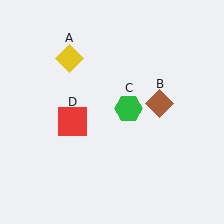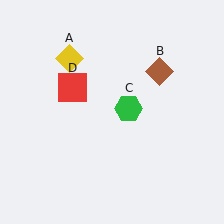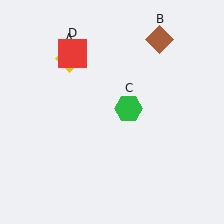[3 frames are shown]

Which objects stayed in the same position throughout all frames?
Yellow diamond (object A) and green hexagon (object C) remained stationary.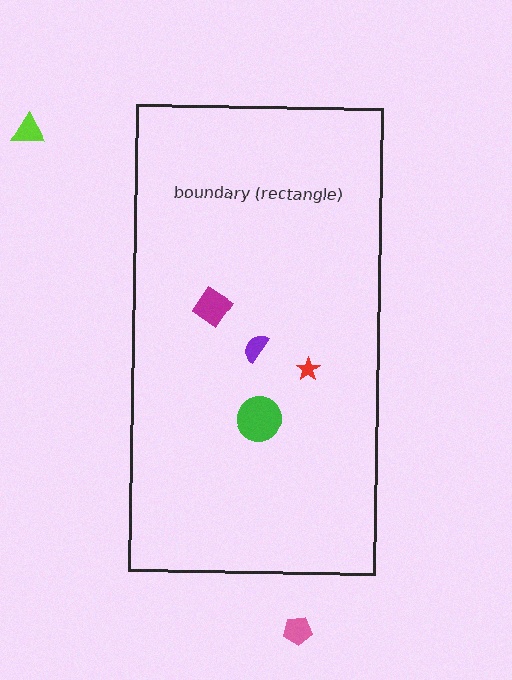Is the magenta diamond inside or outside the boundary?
Inside.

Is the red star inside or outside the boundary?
Inside.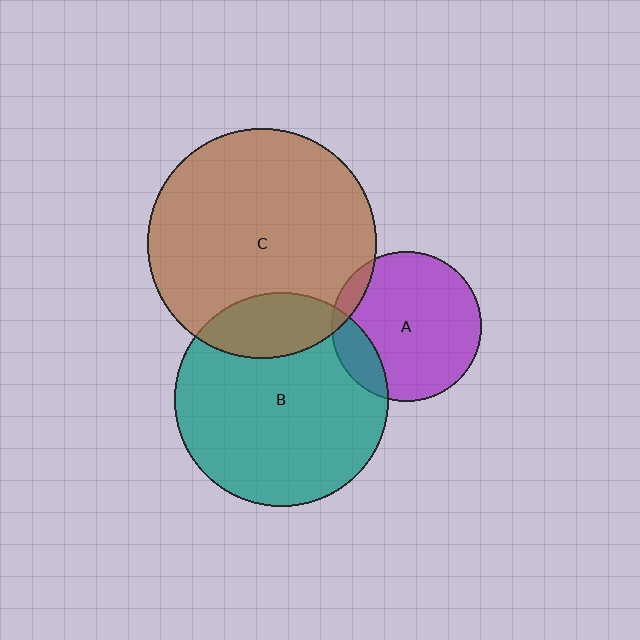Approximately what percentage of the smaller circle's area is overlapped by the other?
Approximately 20%.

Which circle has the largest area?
Circle C (brown).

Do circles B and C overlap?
Yes.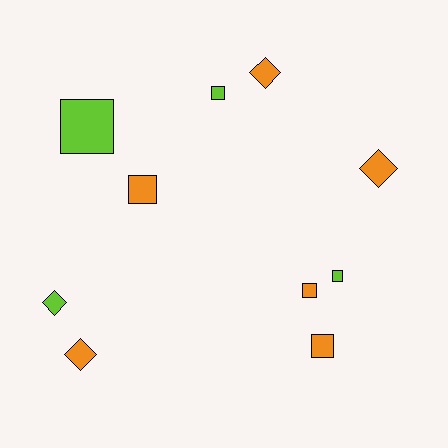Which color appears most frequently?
Orange, with 6 objects.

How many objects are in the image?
There are 10 objects.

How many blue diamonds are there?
There are no blue diamonds.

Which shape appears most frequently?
Square, with 6 objects.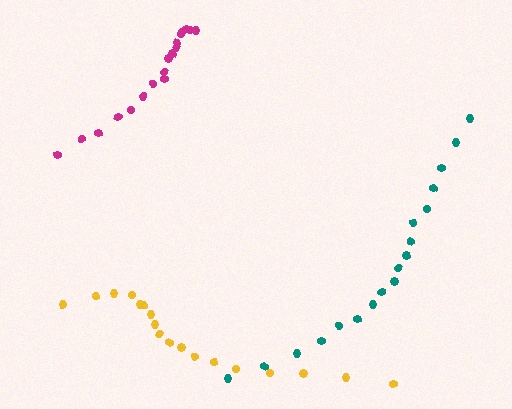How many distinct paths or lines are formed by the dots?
There are 3 distinct paths.